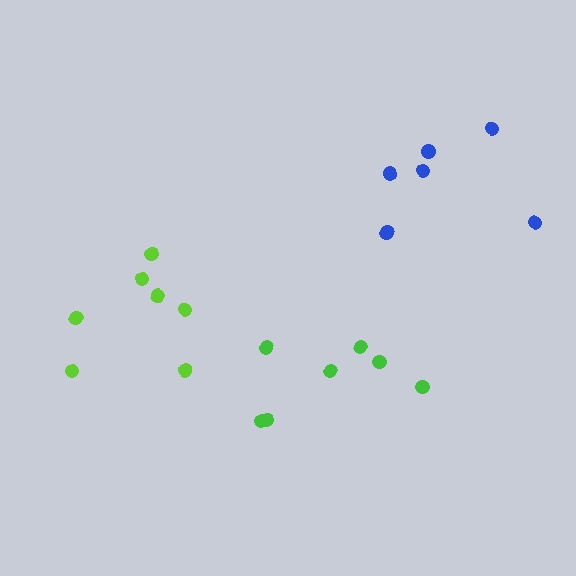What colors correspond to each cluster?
The clusters are colored: green, lime, blue.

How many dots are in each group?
Group 1: 7 dots, Group 2: 7 dots, Group 3: 6 dots (20 total).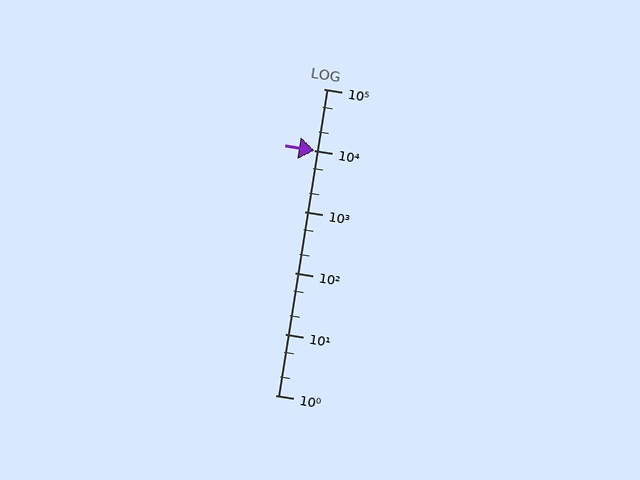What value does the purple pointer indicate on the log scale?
The pointer indicates approximately 10000.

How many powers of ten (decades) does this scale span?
The scale spans 5 decades, from 1 to 100000.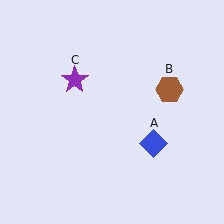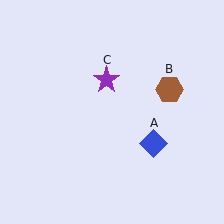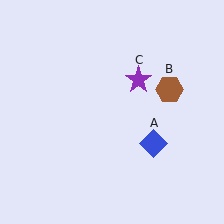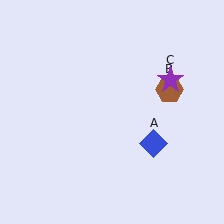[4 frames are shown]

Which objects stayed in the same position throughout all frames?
Blue diamond (object A) and brown hexagon (object B) remained stationary.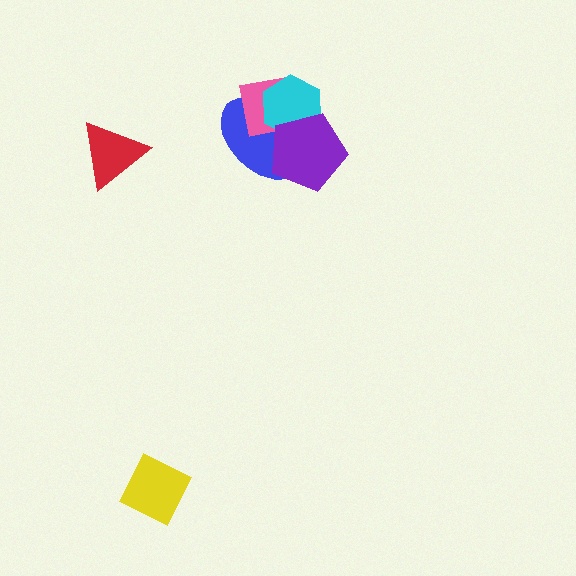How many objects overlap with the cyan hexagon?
3 objects overlap with the cyan hexagon.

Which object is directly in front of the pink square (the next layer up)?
The cyan hexagon is directly in front of the pink square.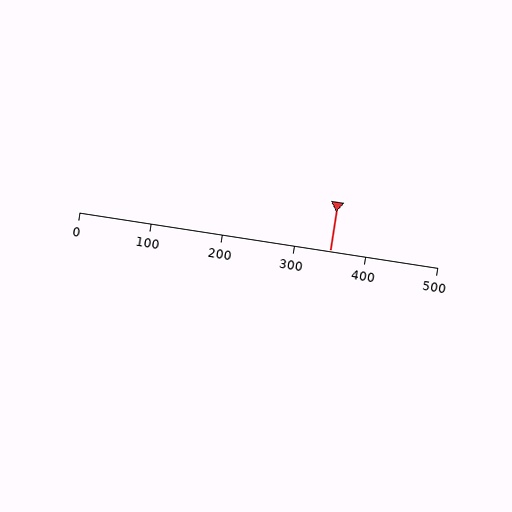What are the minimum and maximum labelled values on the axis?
The axis runs from 0 to 500.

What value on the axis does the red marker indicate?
The marker indicates approximately 350.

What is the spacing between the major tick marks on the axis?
The major ticks are spaced 100 apart.